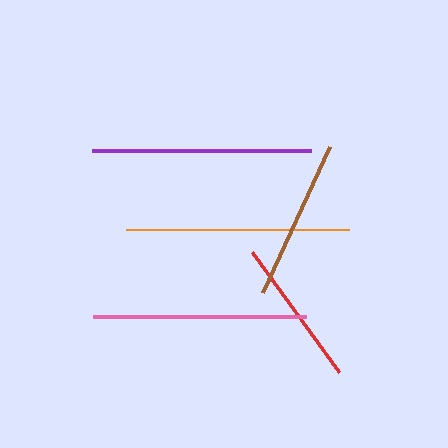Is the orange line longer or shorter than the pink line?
The orange line is longer than the pink line.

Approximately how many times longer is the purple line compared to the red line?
The purple line is approximately 1.5 times the length of the red line.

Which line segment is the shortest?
The red line is the shortest at approximately 148 pixels.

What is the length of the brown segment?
The brown segment is approximately 161 pixels long.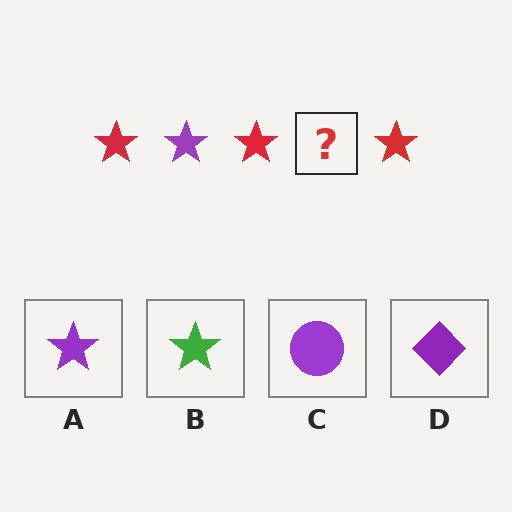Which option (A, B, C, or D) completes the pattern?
A.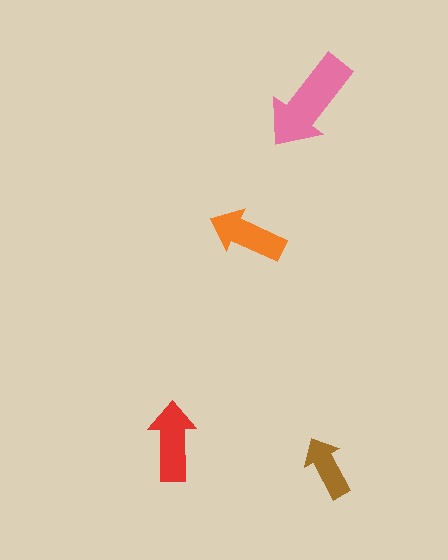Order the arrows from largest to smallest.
the pink one, the red one, the orange one, the brown one.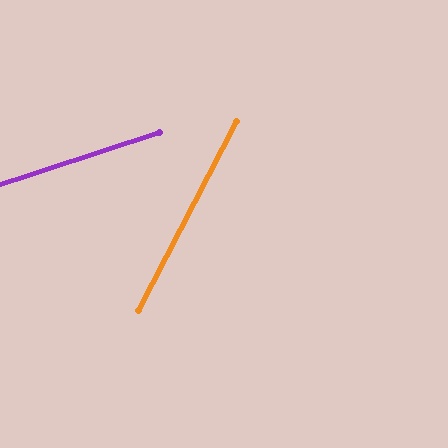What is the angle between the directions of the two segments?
Approximately 45 degrees.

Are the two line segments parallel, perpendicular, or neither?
Neither parallel nor perpendicular — they differ by about 45°.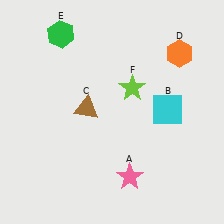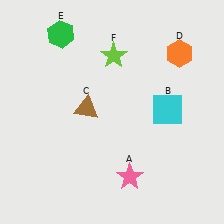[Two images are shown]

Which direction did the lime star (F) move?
The lime star (F) moved up.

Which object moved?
The lime star (F) moved up.